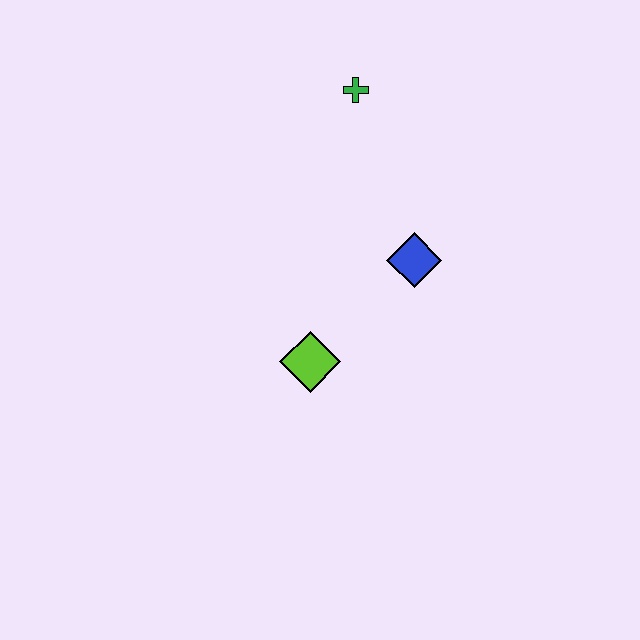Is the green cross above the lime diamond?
Yes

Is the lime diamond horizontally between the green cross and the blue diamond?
No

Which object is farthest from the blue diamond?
The green cross is farthest from the blue diamond.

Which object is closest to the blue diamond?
The lime diamond is closest to the blue diamond.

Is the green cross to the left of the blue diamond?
Yes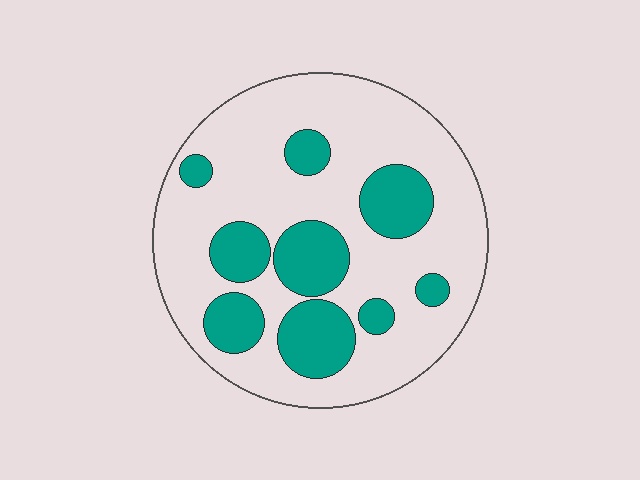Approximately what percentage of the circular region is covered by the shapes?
Approximately 30%.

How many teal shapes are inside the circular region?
9.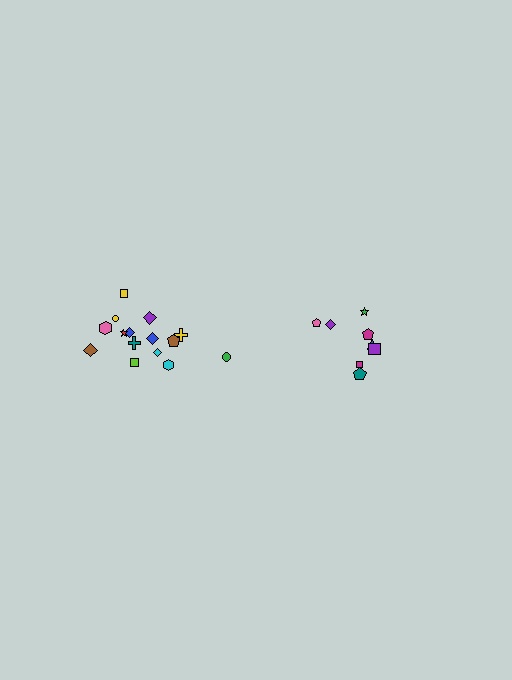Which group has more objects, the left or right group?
The left group.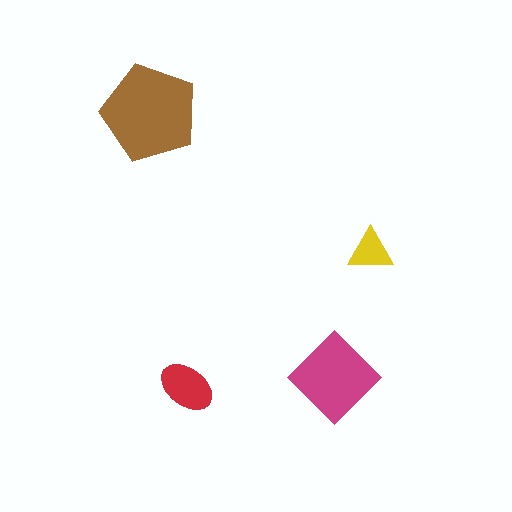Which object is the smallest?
The yellow triangle.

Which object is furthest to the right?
The yellow triangle is rightmost.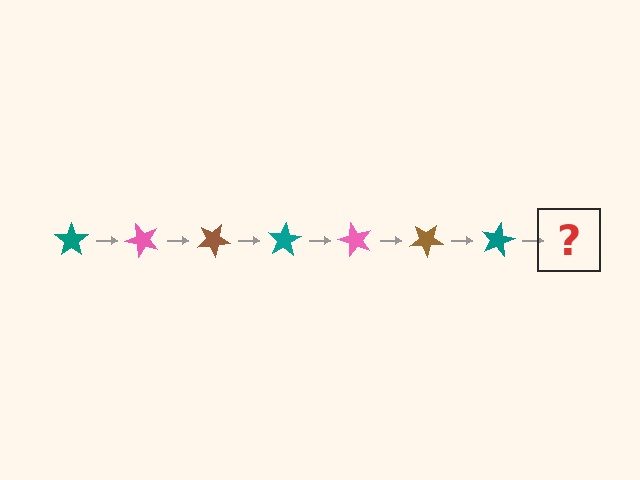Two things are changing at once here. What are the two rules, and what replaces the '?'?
The two rules are that it rotates 50 degrees each step and the color cycles through teal, pink, and brown. The '?' should be a pink star, rotated 350 degrees from the start.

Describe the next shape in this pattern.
It should be a pink star, rotated 350 degrees from the start.